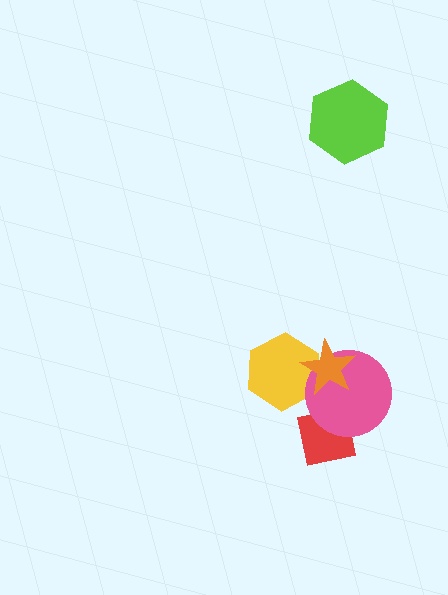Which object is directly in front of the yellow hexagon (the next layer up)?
The pink circle is directly in front of the yellow hexagon.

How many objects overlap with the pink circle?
3 objects overlap with the pink circle.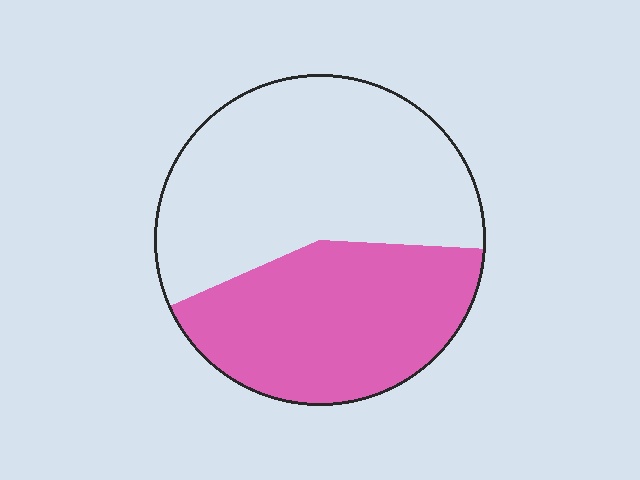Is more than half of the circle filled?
No.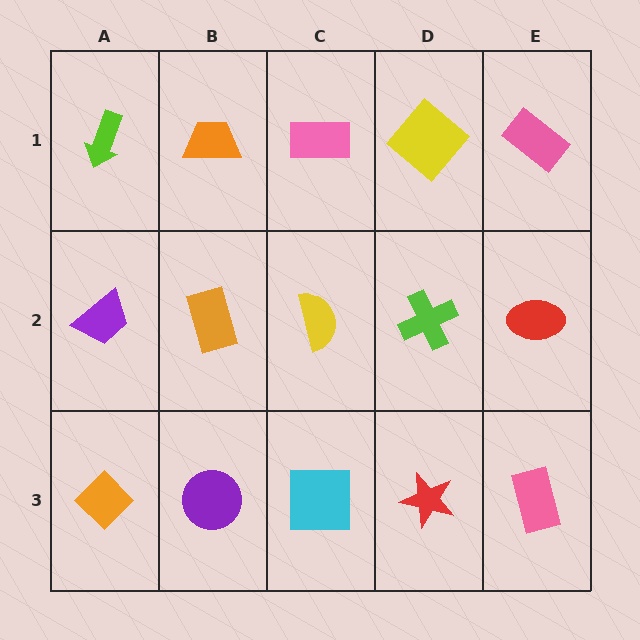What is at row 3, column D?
A red star.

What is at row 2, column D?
A lime cross.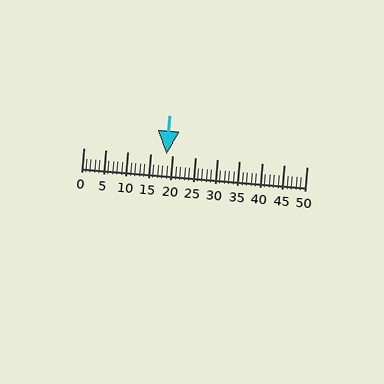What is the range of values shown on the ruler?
The ruler shows values from 0 to 50.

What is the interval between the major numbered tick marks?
The major tick marks are spaced 5 units apart.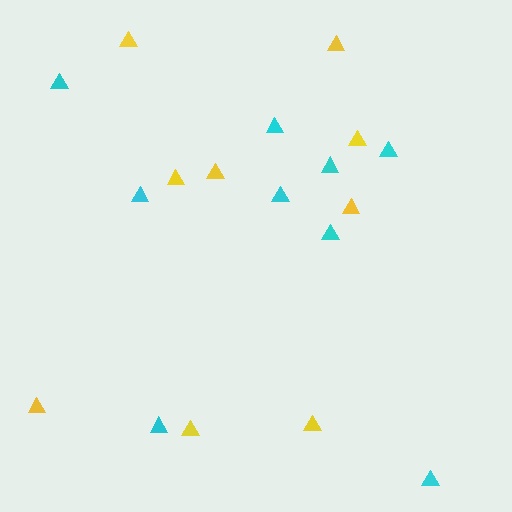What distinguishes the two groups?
There are 2 groups: one group of cyan triangles (9) and one group of yellow triangles (9).